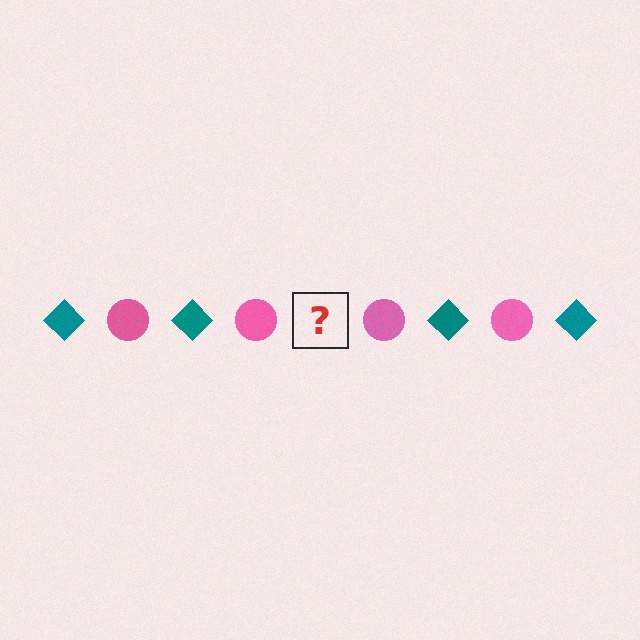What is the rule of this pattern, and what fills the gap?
The rule is that the pattern alternates between teal diamond and pink circle. The gap should be filled with a teal diamond.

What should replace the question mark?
The question mark should be replaced with a teal diamond.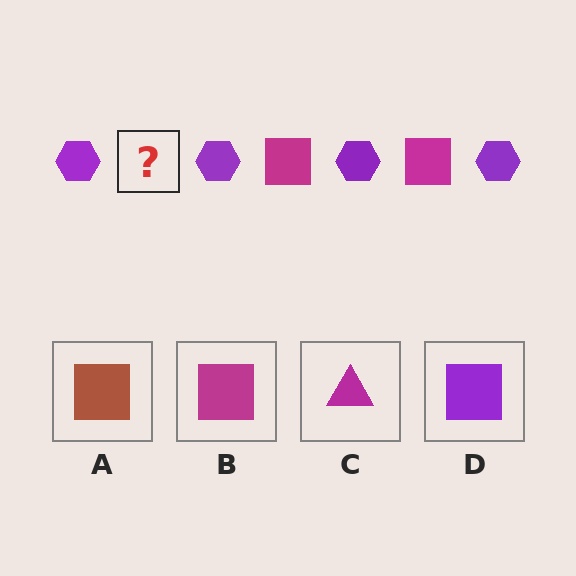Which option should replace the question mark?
Option B.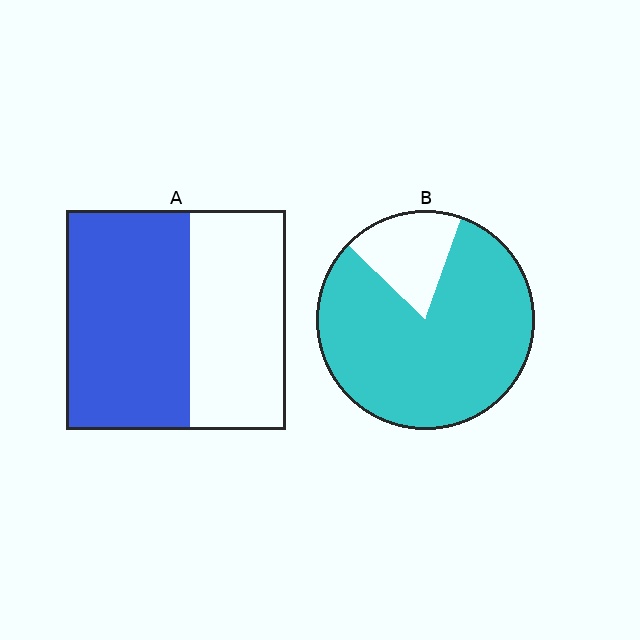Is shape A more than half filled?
Yes.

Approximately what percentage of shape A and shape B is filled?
A is approximately 55% and B is approximately 80%.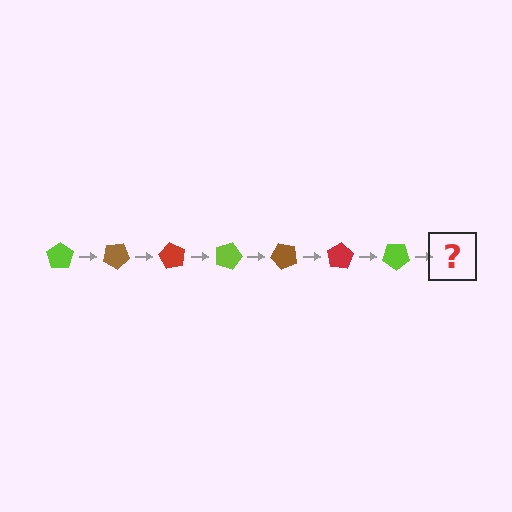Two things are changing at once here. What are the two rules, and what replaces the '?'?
The two rules are that it rotates 30 degrees each step and the color cycles through lime, brown, and red. The '?' should be a brown pentagon, rotated 210 degrees from the start.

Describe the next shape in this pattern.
It should be a brown pentagon, rotated 210 degrees from the start.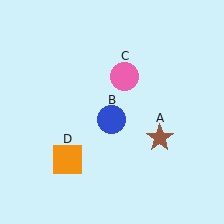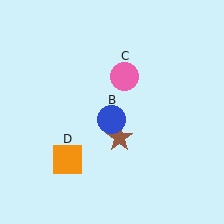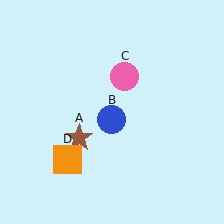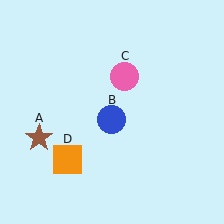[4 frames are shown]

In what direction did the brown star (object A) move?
The brown star (object A) moved left.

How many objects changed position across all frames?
1 object changed position: brown star (object A).